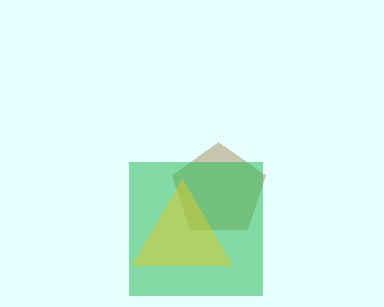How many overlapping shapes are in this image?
There are 3 overlapping shapes in the image.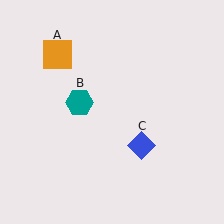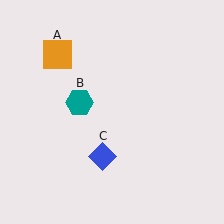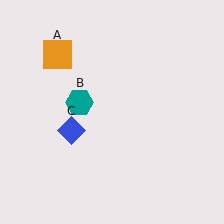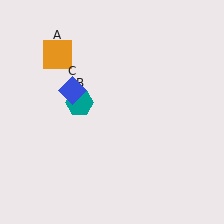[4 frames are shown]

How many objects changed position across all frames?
1 object changed position: blue diamond (object C).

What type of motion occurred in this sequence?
The blue diamond (object C) rotated clockwise around the center of the scene.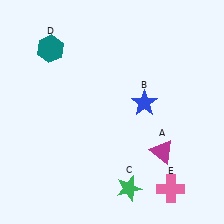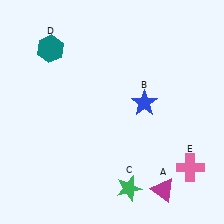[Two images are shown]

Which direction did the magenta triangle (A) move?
The magenta triangle (A) moved down.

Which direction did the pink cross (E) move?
The pink cross (E) moved up.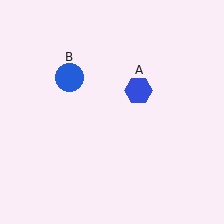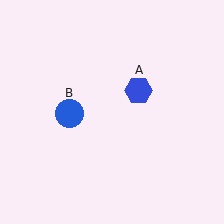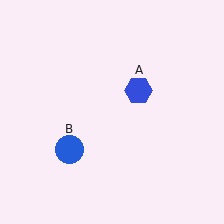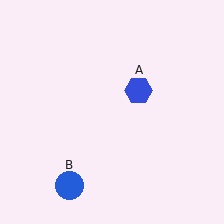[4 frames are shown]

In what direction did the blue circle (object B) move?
The blue circle (object B) moved down.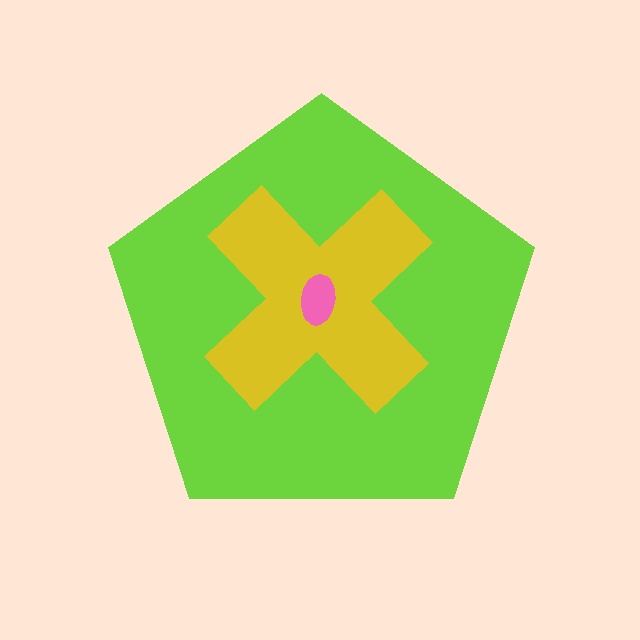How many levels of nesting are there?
3.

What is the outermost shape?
The lime pentagon.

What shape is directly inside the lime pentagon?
The yellow cross.